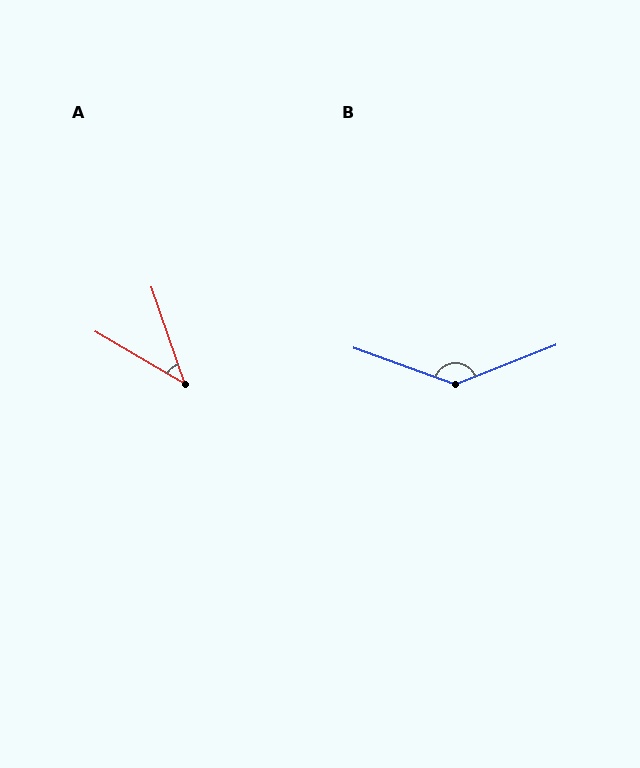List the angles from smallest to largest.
A (41°), B (139°).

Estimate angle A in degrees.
Approximately 41 degrees.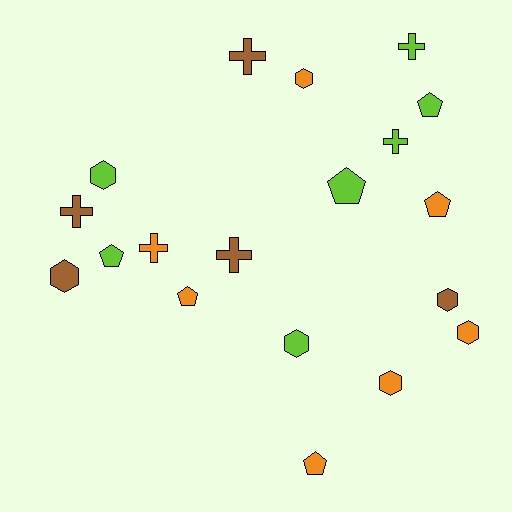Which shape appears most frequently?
Hexagon, with 7 objects.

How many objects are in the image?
There are 19 objects.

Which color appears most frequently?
Orange, with 7 objects.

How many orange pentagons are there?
There are 3 orange pentagons.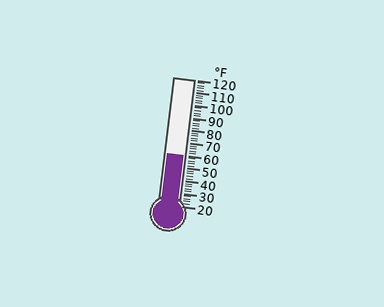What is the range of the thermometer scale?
The thermometer scale ranges from 20°F to 120°F.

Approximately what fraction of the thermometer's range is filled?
The thermometer is filled to approximately 40% of its range.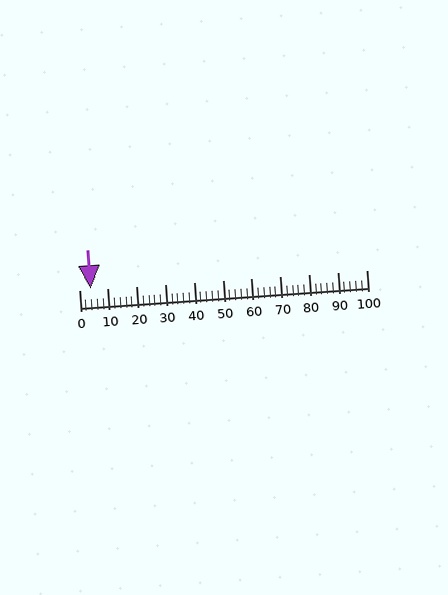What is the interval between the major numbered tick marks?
The major tick marks are spaced 10 units apart.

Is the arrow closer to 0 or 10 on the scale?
The arrow is closer to 0.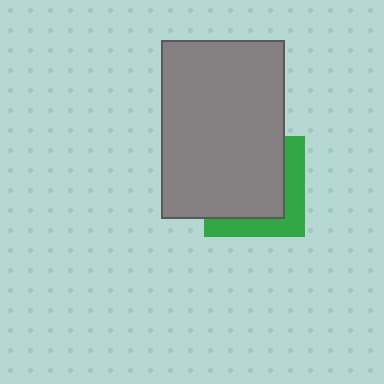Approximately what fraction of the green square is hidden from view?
Roughly 66% of the green square is hidden behind the gray rectangle.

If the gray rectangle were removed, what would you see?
You would see the complete green square.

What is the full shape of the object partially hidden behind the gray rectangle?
The partially hidden object is a green square.